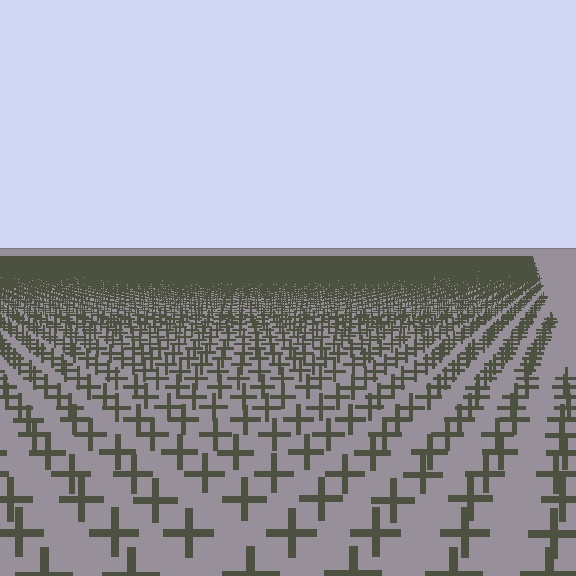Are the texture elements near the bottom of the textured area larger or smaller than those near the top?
Larger. Near the bottom, elements are closer to the viewer and appear at a bigger on-screen size.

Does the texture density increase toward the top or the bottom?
Density increases toward the top.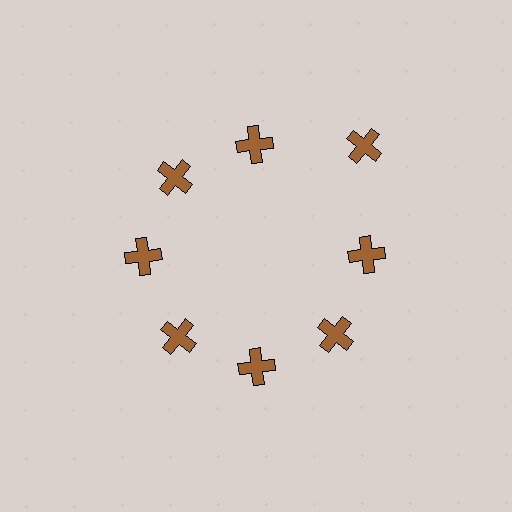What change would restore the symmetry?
The symmetry would be restored by moving it inward, back onto the ring so that all 8 crosses sit at equal angles and equal distance from the center.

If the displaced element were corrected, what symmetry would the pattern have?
It would have 8-fold rotational symmetry — the pattern would map onto itself every 45 degrees.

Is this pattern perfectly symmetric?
No. The 8 brown crosses are arranged in a ring, but one element near the 2 o'clock position is pushed outward from the center, breaking the 8-fold rotational symmetry.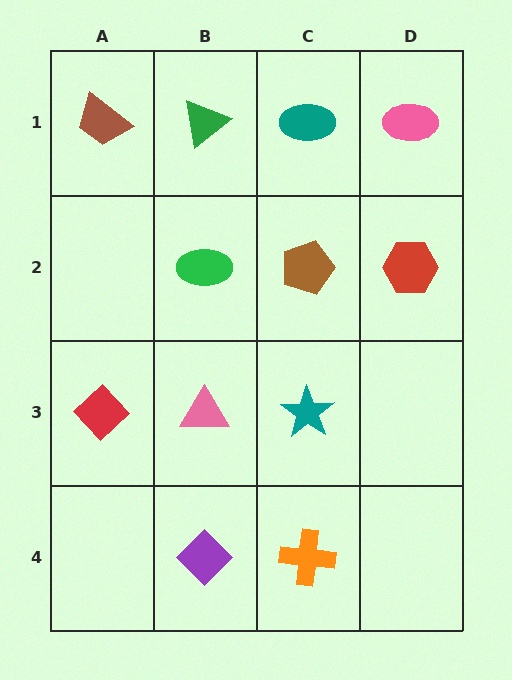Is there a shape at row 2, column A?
No, that cell is empty.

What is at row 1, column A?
A brown trapezoid.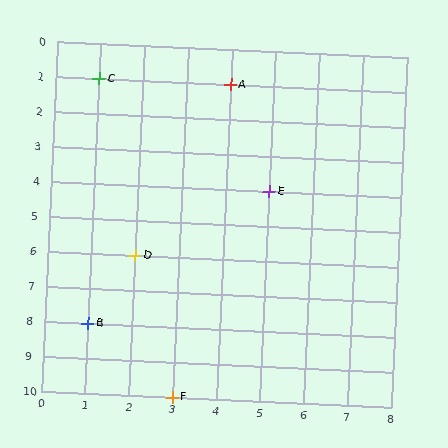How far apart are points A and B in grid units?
Points A and B are 3 columns and 7 rows apart (about 7.6 grid units diagonally).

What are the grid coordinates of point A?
Point A is at grid coordinates (4, 1).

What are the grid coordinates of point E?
Point E is at grid coordinates (5, 4).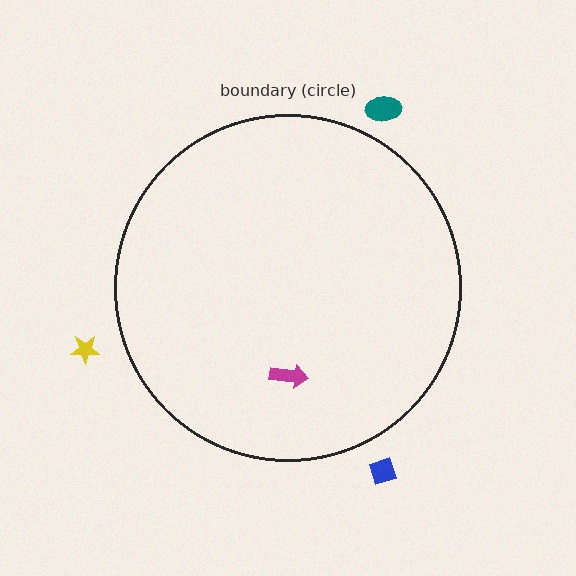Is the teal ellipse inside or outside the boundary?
Outside.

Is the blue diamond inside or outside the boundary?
Outside.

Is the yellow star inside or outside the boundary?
Outside.